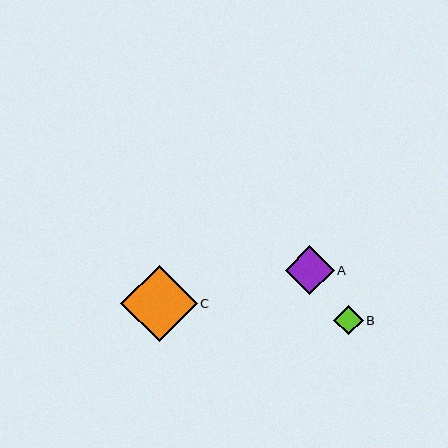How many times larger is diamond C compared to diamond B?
Diamond C is approximately 2.6 times the size of diamond B.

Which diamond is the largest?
Diamond C is the largest with a size of approximately 76 pixels.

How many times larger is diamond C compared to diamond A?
Diamond C is approximately 1.6 times the size of diamond A.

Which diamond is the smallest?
Diamond B is the smallest with a size of approximately 30 pixels.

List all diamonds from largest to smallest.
From largest to smallest: C, A, B.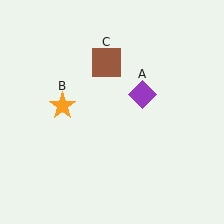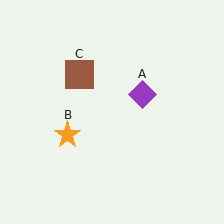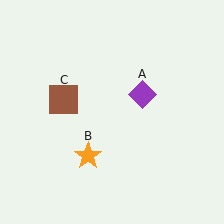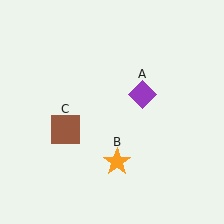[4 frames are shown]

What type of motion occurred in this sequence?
The orange star (object B), brown square (object C) rotated counterclockwise around the center of the scene.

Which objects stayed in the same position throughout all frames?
Purple diamond (object A) remained stationary.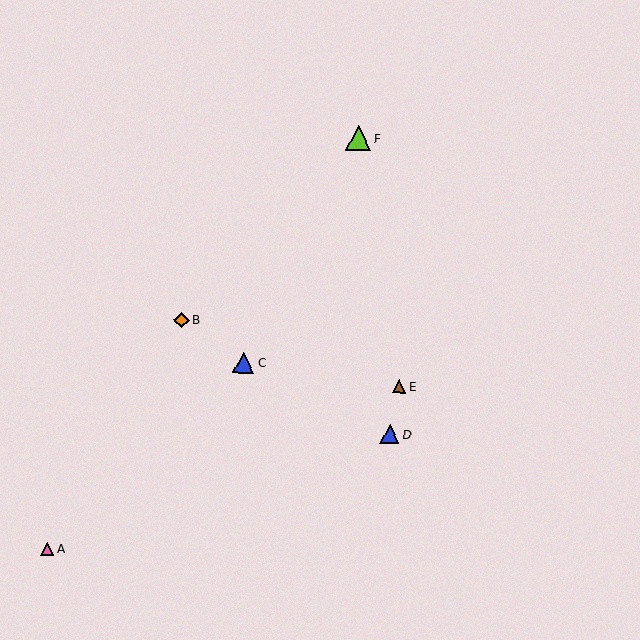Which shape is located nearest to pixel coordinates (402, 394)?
The brown triangle (labeled E) at (399, 387) is nearest to that location.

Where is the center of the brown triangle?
The center of the brown triangle is at (399, 387).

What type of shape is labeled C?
Shape C is a blue triangle.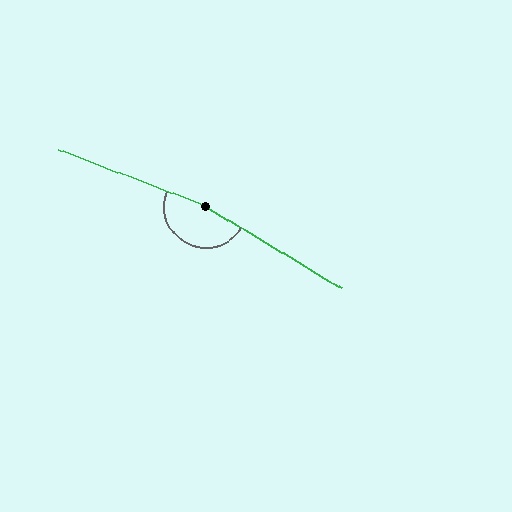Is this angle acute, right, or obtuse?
It is obtuse.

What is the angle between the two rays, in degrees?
Approximately 170 degrees.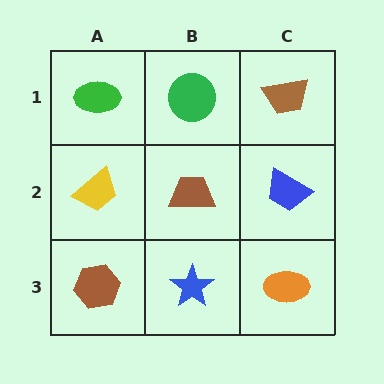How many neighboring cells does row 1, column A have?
2.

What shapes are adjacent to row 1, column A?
A yellow trapezoid (row 2, column A), a green circle (row 1, column B).